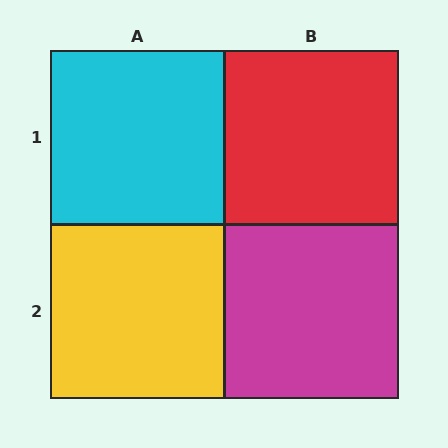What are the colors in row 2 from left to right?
Yellow, magenta.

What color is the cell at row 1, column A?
Cyan.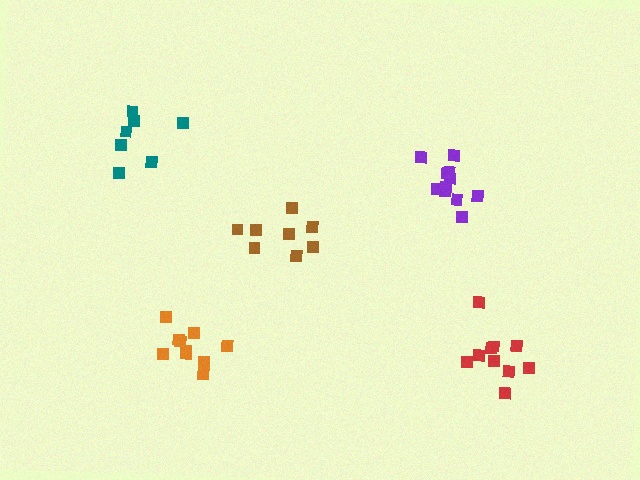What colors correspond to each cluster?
The clusters are colored: orange, teal, red, purple, brown.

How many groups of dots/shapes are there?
There are 5 groups.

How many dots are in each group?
Group 1: 10 dots, Group 2: 7 dots, Group 3: 10 dots, Group 4: 11 dots, Group 5: 8 dots (46 total).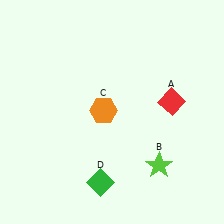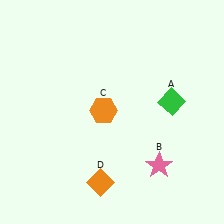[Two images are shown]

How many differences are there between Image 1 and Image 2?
There are 3 differences between the two images.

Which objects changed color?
A changed from red to green. B changed from lime to pink. D changed from green to orange.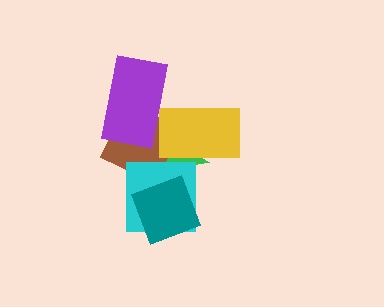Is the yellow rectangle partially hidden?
Yes, it is partially covered by another shape.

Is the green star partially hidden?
Yes, it is partially covered by another shape.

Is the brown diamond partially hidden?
Yes, it is partially covered by another shape.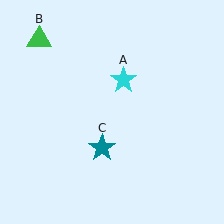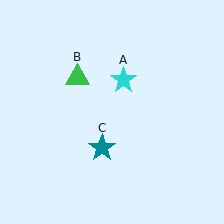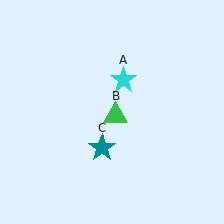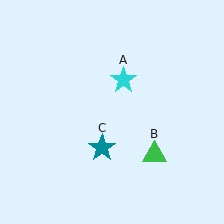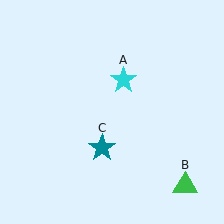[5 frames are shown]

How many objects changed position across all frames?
1 object changed position: green triangle (object B).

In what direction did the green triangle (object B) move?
The green triangle (object B) moved down and to the right.